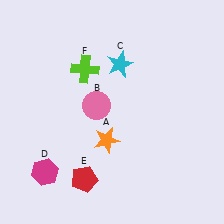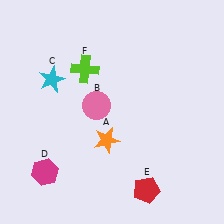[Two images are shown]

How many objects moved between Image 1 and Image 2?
2 objects moved between the two images.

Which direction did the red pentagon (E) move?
The red pentagon (E) moved right.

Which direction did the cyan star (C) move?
The cyan star (C) moved left.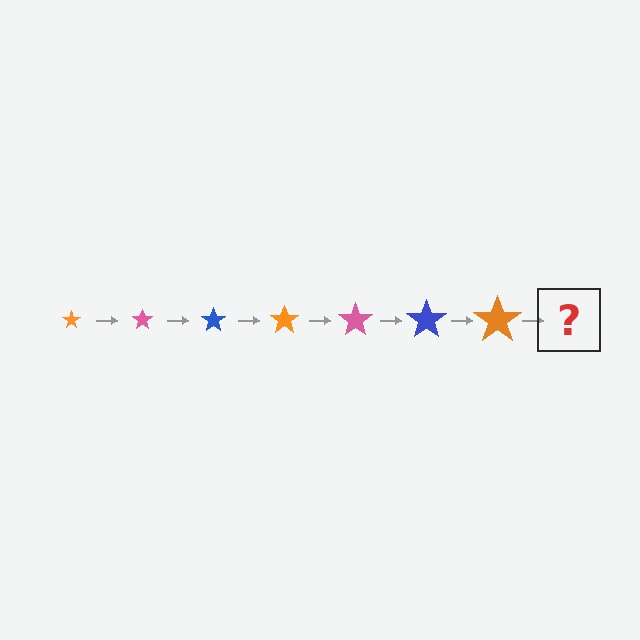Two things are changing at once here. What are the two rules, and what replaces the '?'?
The two rules are that the star grows larger each step and the color cycles through orange, pink, and blue. The '?' should be a pink star, larger than the previous one.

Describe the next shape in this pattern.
It should be a pink star, larger than the previous one.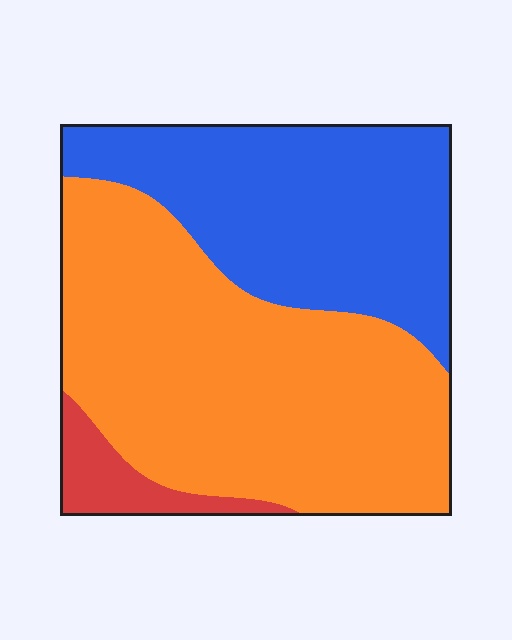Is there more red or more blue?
Blue.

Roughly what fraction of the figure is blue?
Blue covers roughly 35% of the figure.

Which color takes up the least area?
Red, at roughly 5%.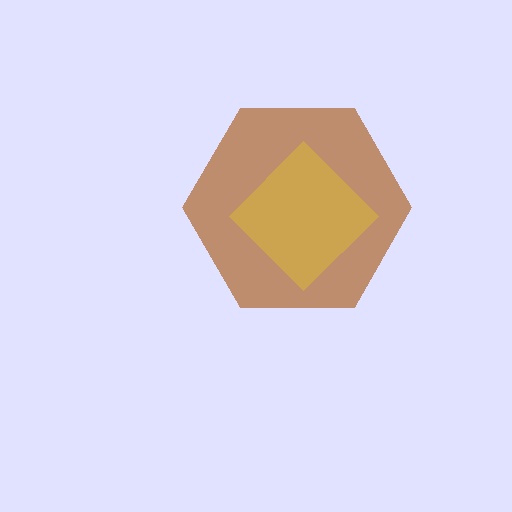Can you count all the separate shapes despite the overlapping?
Yes, there are 2 separate shapes.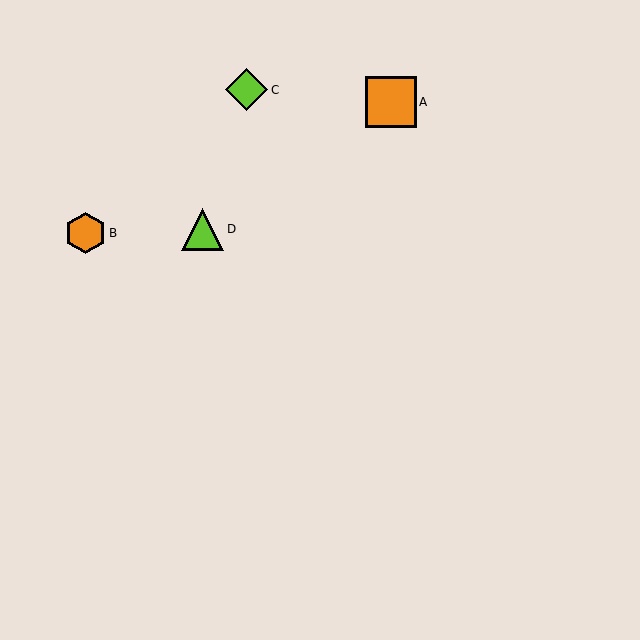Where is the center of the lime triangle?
The center of the lime triangle is at (203, 229).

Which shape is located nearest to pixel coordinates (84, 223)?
The orange hexagon (labeled B) at (86, 233) is nearest to that location.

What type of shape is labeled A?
Shape A is an orange square.